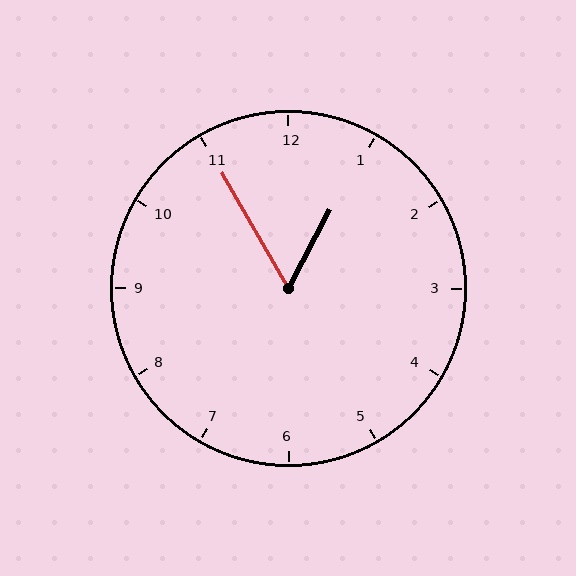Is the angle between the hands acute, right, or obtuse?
It is acute.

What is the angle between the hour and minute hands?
Approximately 58 degrees.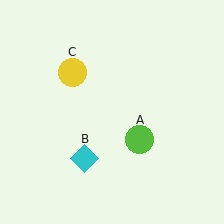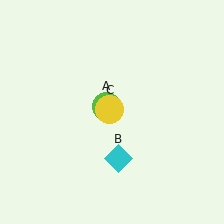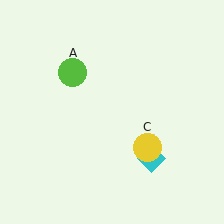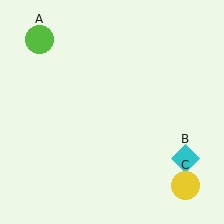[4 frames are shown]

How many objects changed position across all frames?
3 objects changed position: lime circle (object A), cyan diamond (object B), yellow circle (object C).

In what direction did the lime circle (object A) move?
The lime circle (object A) moved up and to the left.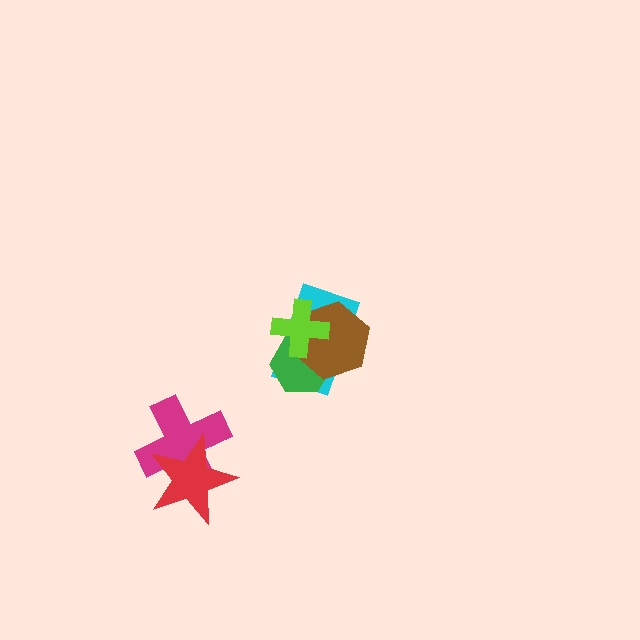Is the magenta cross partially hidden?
Yes, it is partially covered by another shape.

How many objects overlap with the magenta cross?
1 object overlaps with the magenta cross.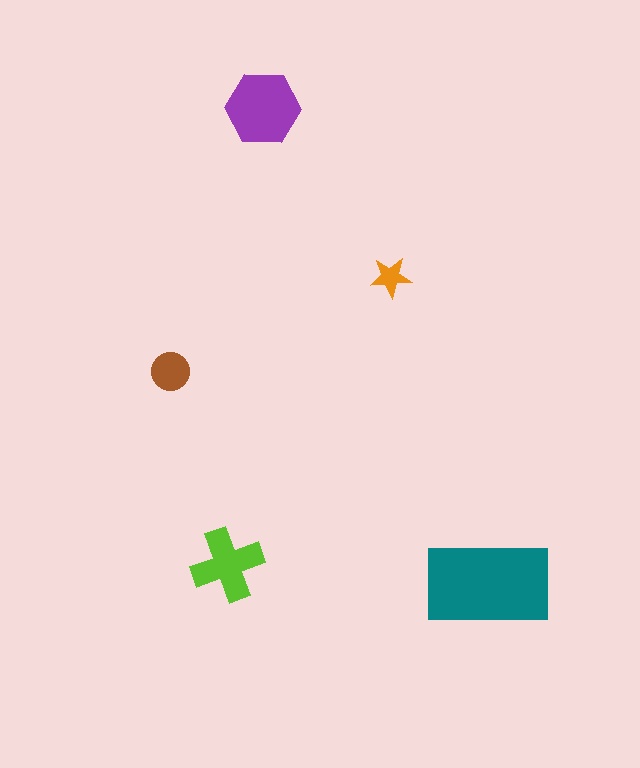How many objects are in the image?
There are 5 objects in the image.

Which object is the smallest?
The orange star.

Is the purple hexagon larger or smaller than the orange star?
Larger.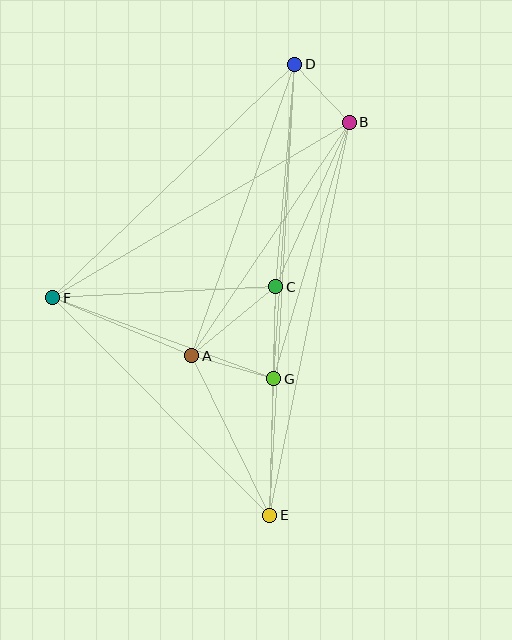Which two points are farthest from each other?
Points D and E are farthest from each other.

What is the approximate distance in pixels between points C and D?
The distance between C and D is approximately 223 pixels.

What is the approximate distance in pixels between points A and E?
The distance between A and E is approximately 178 pixels.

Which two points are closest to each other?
Points B and D are closest to each other.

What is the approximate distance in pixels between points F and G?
The distance between F and G is approximately 236 pixels.